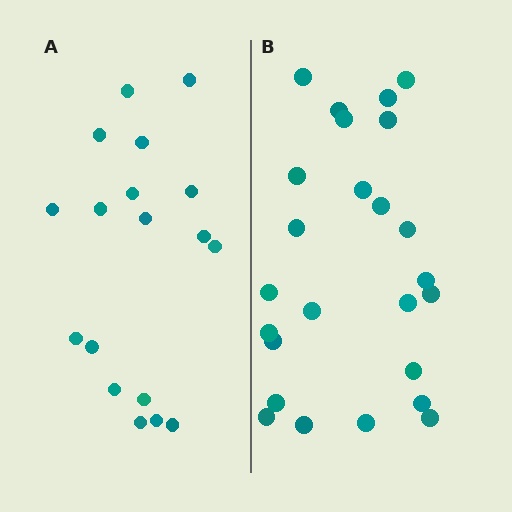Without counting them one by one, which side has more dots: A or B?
Region B (the right region) has more dots.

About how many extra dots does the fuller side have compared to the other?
Region B has roughly 8 or so more dots than region A.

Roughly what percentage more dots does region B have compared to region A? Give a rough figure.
About 40% more.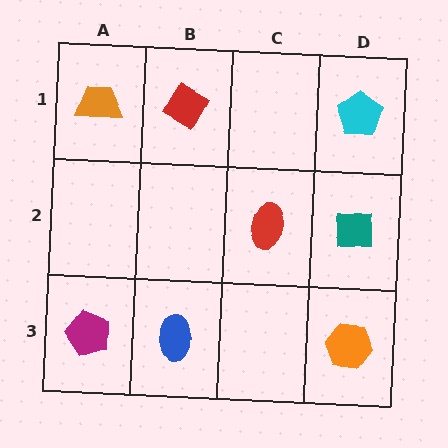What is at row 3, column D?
An orange hexagon.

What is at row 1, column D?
A cyan pentagon.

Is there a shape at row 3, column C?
No, that cell is empty.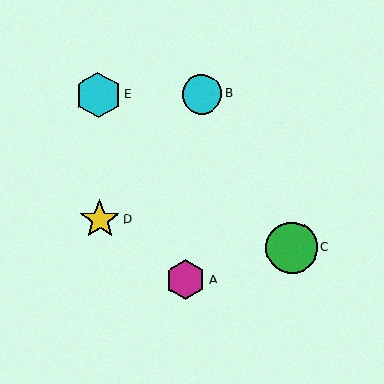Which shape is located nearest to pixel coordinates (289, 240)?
The green circle (labeled C) at (292, 248) is nearest to that location.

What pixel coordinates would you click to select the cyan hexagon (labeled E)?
Click at (98, 95) to select the cyan hexagon E.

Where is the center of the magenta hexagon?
The center of the magenta hexagon is at (185, 280).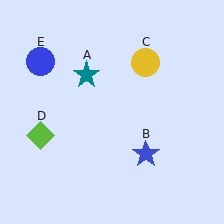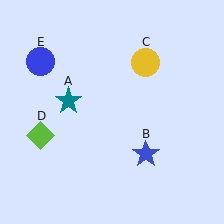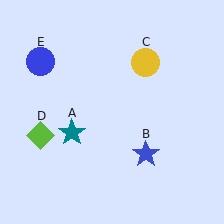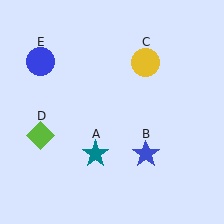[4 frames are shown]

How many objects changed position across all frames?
1 object changed position: teal star (object A).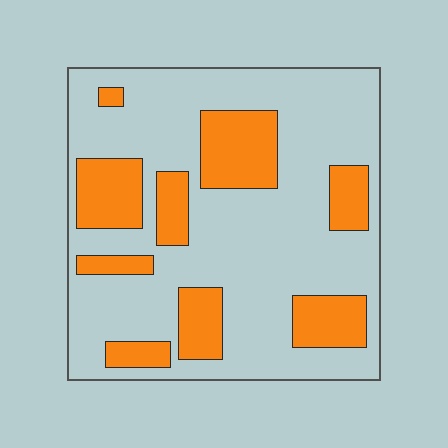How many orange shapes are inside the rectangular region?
9.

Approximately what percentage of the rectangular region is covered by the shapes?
Approximately 30%.